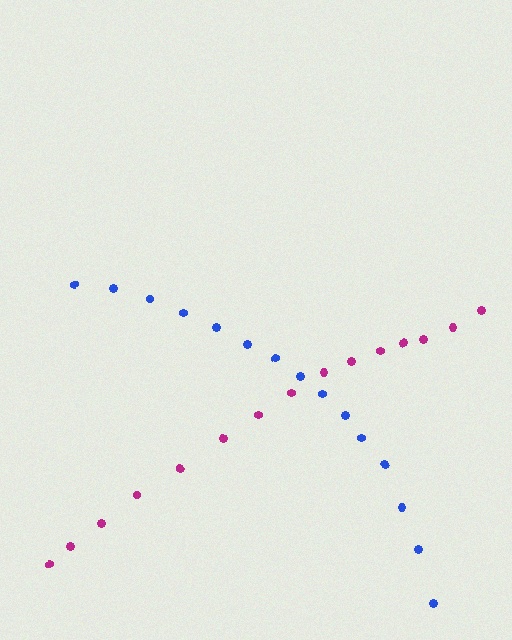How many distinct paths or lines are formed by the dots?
There are 2 distinct paths.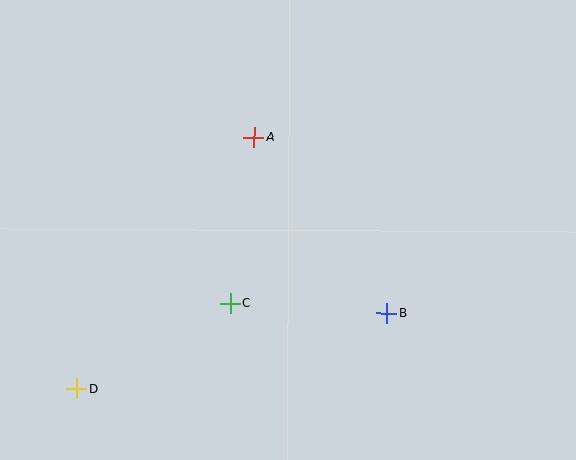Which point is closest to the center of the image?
Point C at (230, 303) is closest to the center.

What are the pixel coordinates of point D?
Point D is at (77, 389).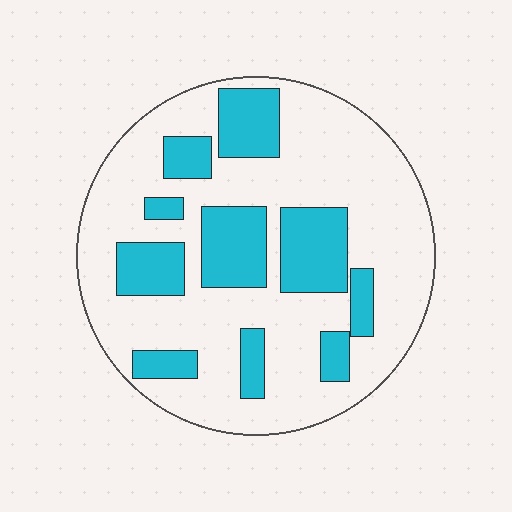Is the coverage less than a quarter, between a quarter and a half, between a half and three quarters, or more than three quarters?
Between a quarter and a half.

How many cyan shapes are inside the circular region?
10.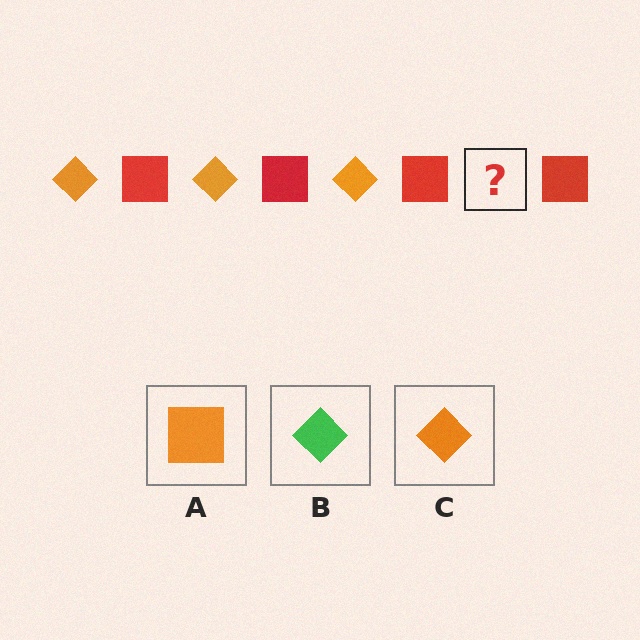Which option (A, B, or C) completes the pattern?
C.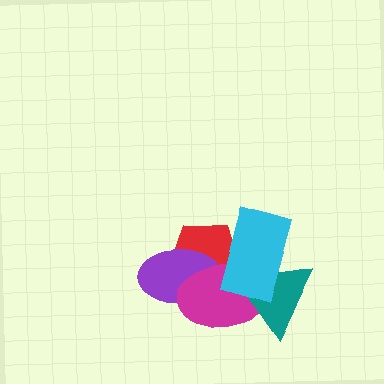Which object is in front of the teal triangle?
The cyan rectangle is in front of the teal triangle.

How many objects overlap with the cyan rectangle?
3 objects overlap with the cyan rectangle.